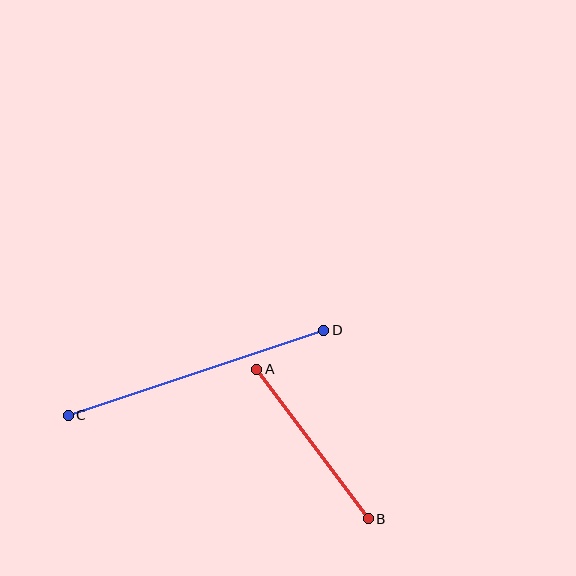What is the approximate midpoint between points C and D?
The midpoint is at approximately (196, 373) pixels.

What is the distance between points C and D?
The distance is approximately 269 pixels.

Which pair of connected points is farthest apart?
Points C and D are farthest apart.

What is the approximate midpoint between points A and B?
The midpoint is at approximately (313, 444) pixels.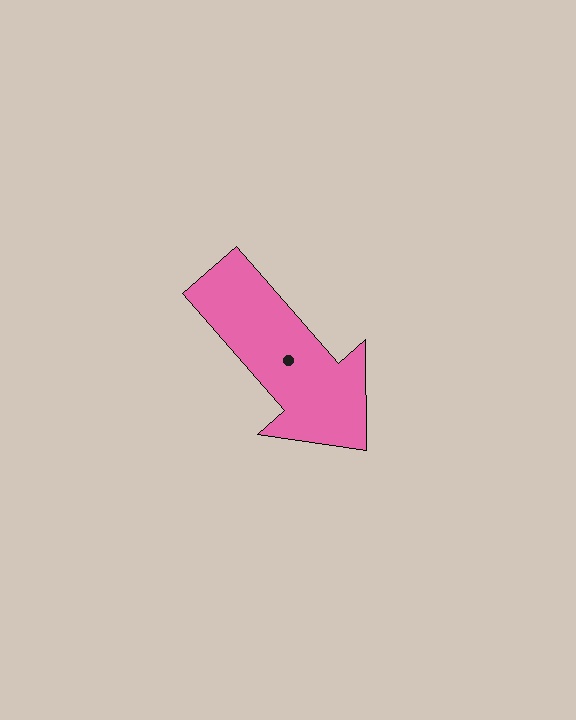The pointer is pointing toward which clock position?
Roughly 5 o'clock.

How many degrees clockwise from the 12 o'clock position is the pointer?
Approximately 139 degrees.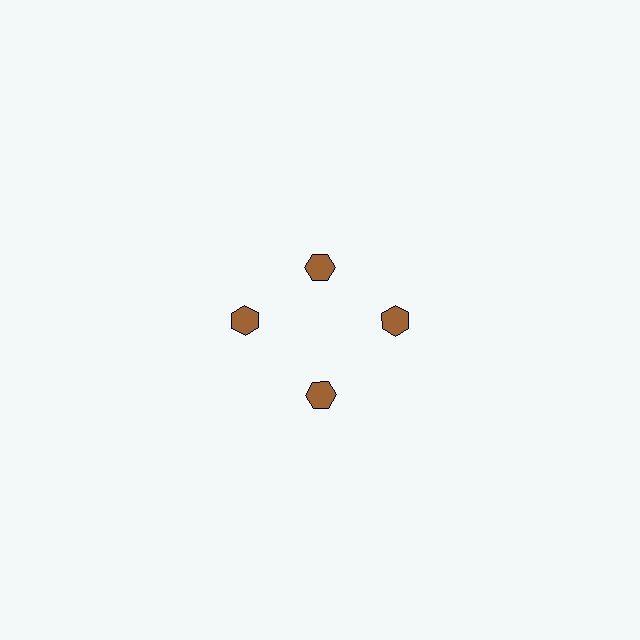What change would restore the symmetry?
The symmetry would be restored by moving it outward, back onto the ring so that all 4 hexagons sit at equal angles and equal distance from the center.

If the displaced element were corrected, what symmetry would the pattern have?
It would have 4-fold rotational symmetry — the pattern would map onto itself every 90 degrees.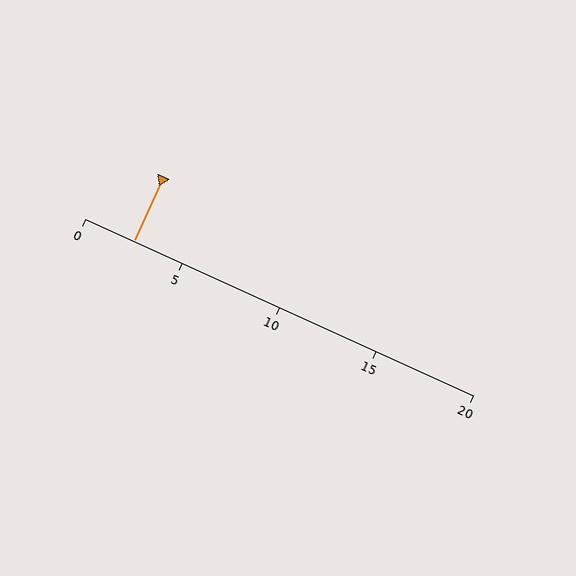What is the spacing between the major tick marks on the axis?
The major ticks are spaced 5 apart.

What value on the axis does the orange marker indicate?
The marker indicates approximately 2.5.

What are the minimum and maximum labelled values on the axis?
The axis runs from 0 to 20.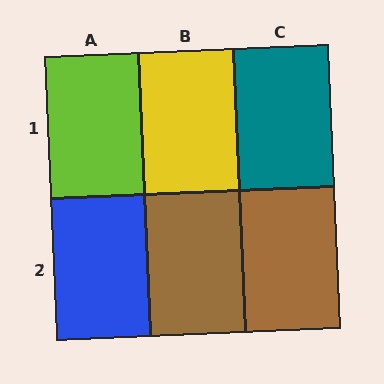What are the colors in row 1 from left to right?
Lime, yellow, teal.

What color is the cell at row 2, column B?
Brown.